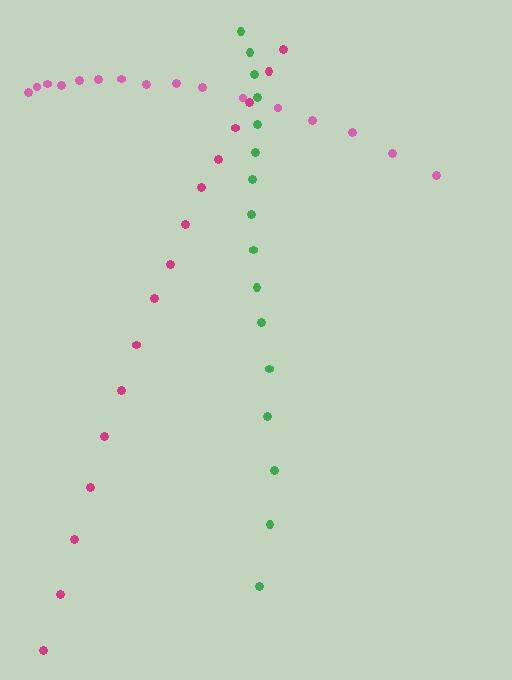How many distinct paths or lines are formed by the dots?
There are 3 distinct paths.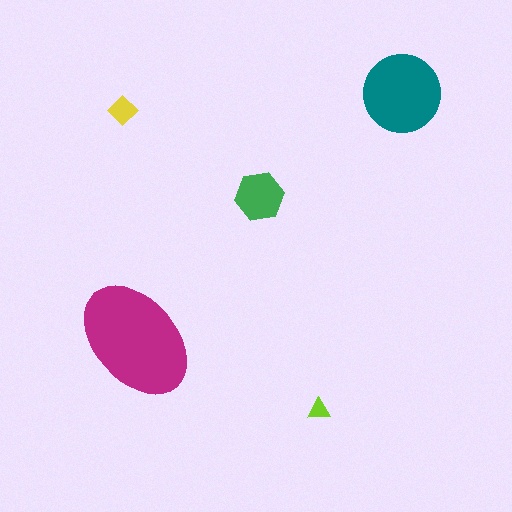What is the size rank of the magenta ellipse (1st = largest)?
1st.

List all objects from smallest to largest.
The lime triangle, the yellow diamond, the green hexagon, the teal circle, the magenta ellipse.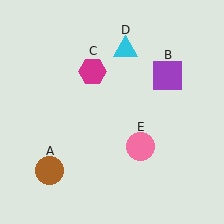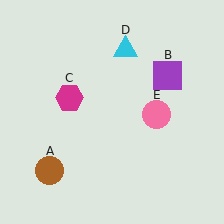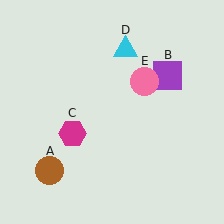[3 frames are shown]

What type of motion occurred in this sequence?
The magenta hexagon (object C), pink circle (object E) rotated counterclockwise around the center of the scene.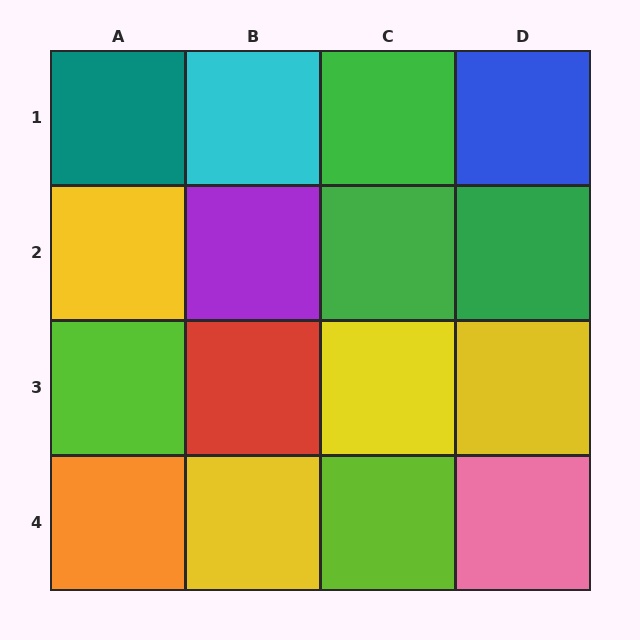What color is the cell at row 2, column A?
Yellow.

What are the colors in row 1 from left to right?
Teal, cyan, green, blue.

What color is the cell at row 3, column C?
Yellow.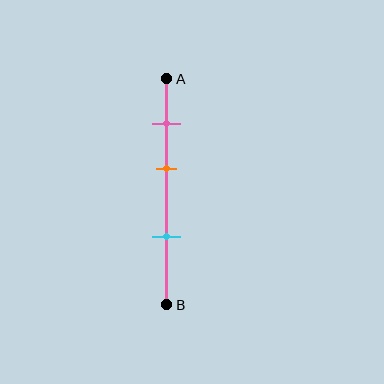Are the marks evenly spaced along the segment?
Yes, the marks are approximately evenly spaced.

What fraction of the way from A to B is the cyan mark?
The cyan mark is approximately 70% (0.7) of the way from A to B.